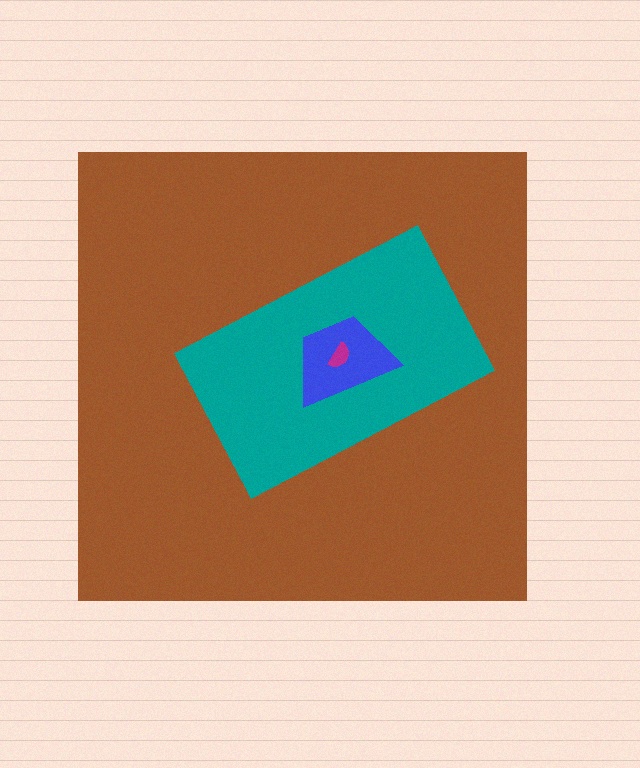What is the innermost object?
The magenta semicircle.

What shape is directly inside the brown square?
The teal rectangle.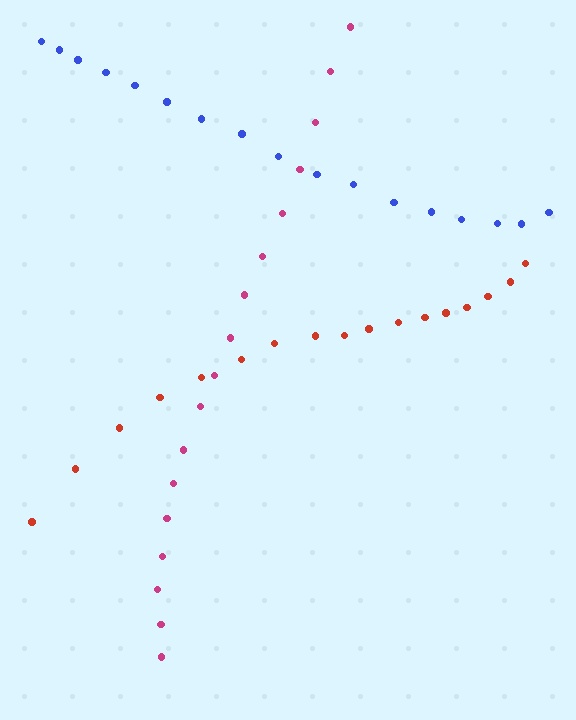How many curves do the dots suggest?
There are 3 distinct paths.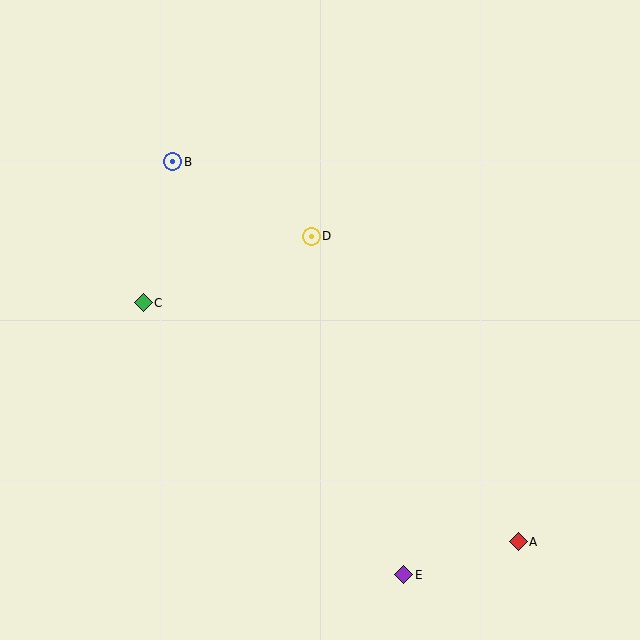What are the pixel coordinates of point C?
Point C is at (143, 303).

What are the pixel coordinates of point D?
Point D is at (311, 236).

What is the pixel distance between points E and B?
The distance between E and B is 473 pixels.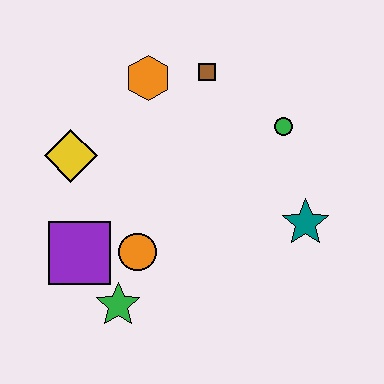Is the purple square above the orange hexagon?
No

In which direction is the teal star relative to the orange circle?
The teal star is to the right of the orange circle.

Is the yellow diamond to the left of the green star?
Yes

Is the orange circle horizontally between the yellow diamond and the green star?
No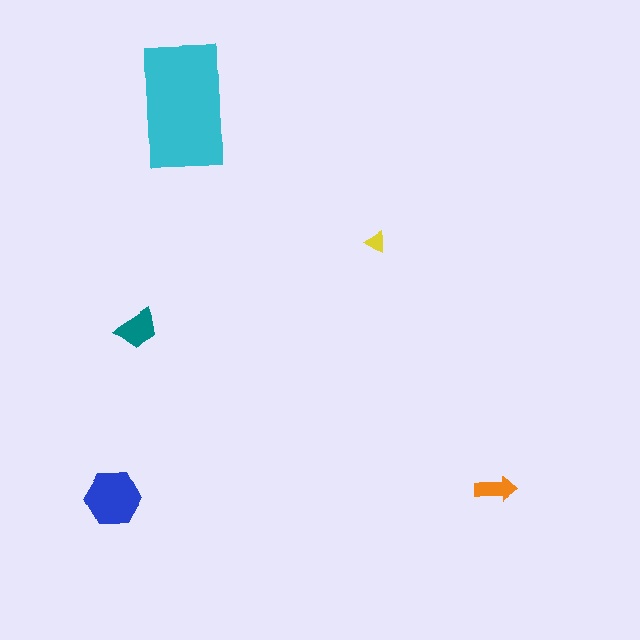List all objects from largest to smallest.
The cyan rectangle, the blue hexagon, the teal trapezoid, the orange arrow, the yellow triangle.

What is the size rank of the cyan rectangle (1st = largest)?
1st.